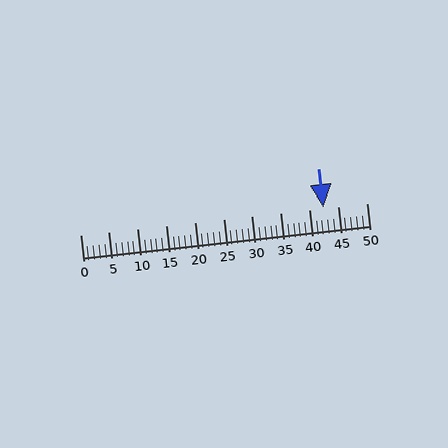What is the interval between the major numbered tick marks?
The major tick marks are spaced 5 units apart.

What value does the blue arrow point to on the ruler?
The blue arrow points to approximately 42.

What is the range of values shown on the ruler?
The ruler shows values from 0 to 50.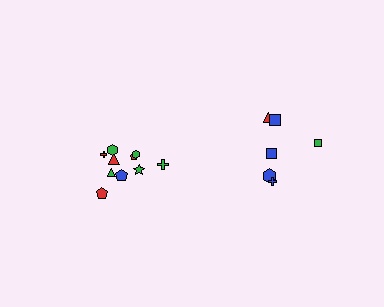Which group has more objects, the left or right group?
The left group.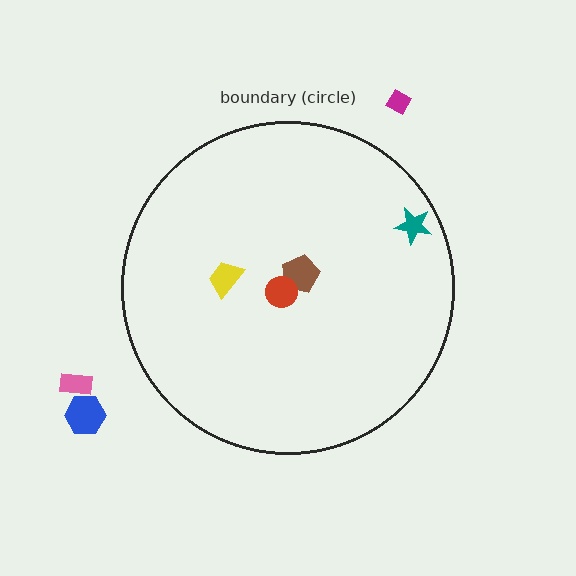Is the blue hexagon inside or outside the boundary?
Outside.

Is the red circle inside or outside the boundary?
Inside.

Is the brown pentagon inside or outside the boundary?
Inside.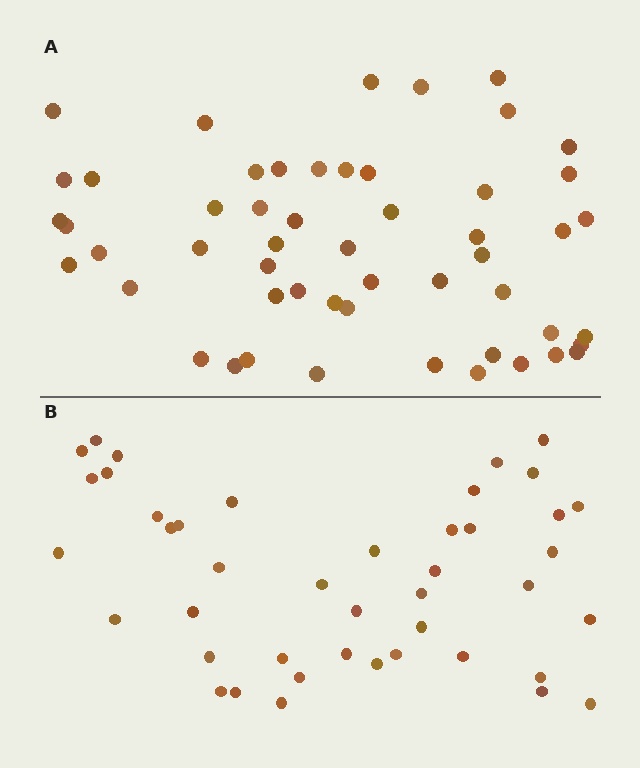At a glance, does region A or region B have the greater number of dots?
Region A (the top region) has more dots.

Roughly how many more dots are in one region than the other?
Region A has roughly 10 or so more dots than region B.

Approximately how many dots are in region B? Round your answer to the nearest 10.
About 40 dots. (The exact count is 43, which rounds to 40.)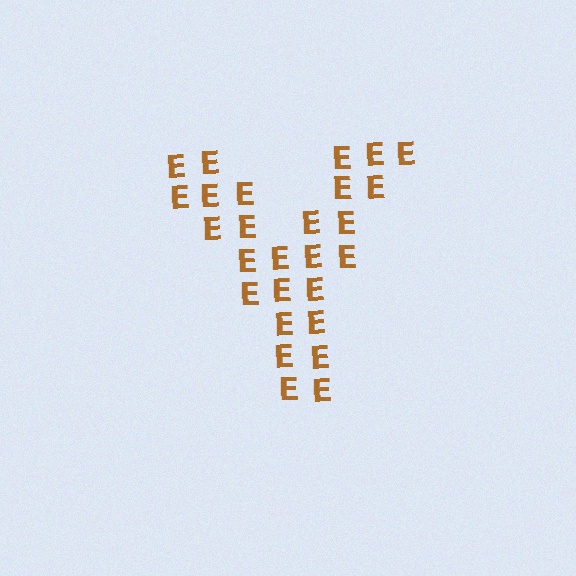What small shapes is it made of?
It is made of small letter E's.